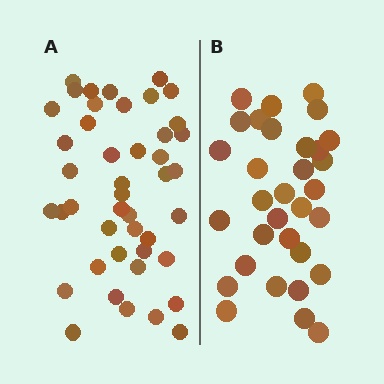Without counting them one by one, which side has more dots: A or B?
Region A (the left region) has more dots.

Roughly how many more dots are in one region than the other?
Region A has roughly 12 or so more dots than region B.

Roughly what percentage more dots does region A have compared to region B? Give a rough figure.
About 40% more.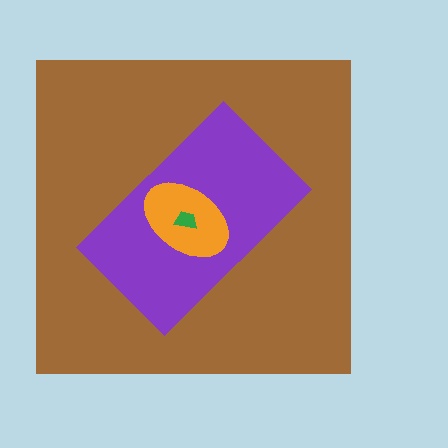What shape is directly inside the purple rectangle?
The orange ellipse.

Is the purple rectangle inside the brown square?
Yes.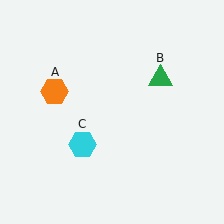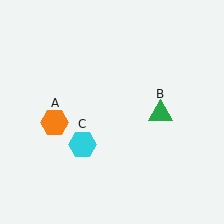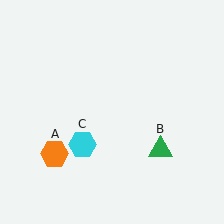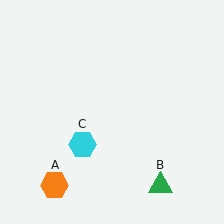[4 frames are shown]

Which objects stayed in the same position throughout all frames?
Cyan hexagon (object C) remained stationary.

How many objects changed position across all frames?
2 objects changed position: orange hexagon (object A), green triangle (object B).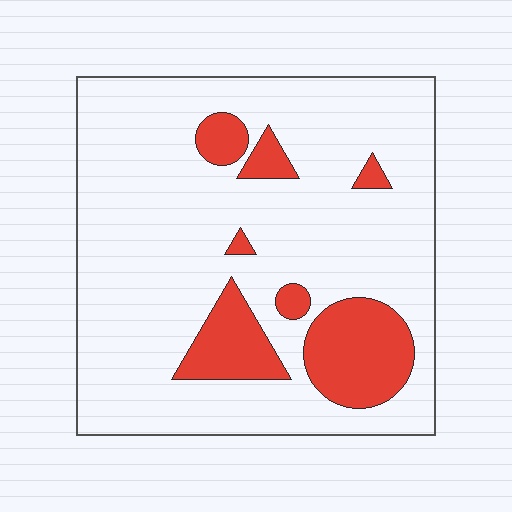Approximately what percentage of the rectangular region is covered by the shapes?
Approximately 15%.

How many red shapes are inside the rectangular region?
7.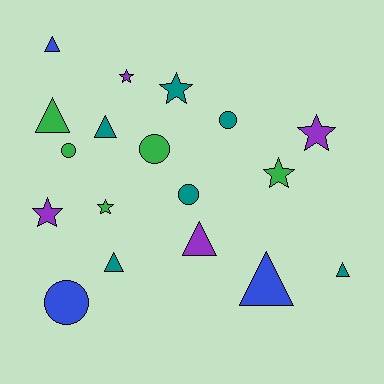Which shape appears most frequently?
Triangle, with 7 objects.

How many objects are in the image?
There are 18 objects.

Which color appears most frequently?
Teal, with 6 objects.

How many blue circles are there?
There is 1 blue circle.